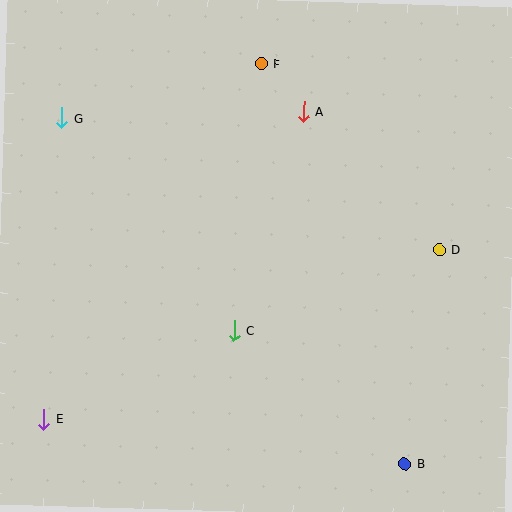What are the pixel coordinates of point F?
Point F is at (261, 64).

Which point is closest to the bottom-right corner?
Point B is closest to the bottom-right corner.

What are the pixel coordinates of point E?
Point E is at (44, 419).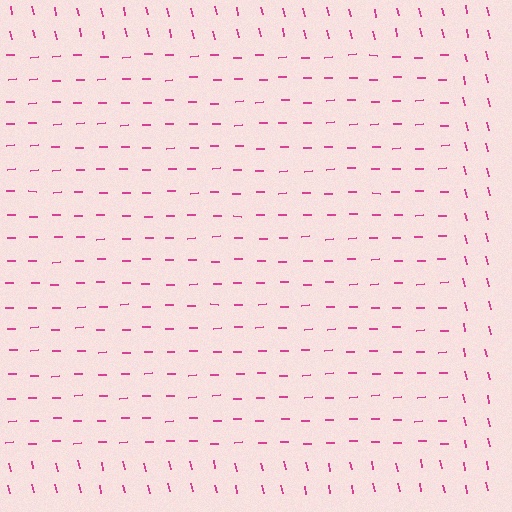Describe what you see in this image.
The image is filled with small magenta line segments. A rectangle region in the image has lines oriented differently from the surrounding lines, creating a visible texture boundary.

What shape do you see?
I see a rectangle.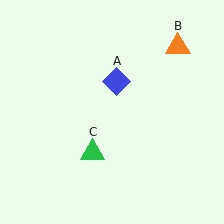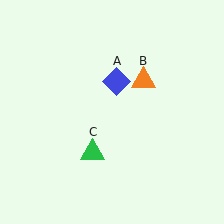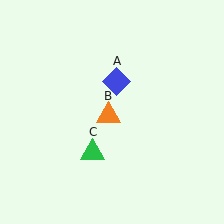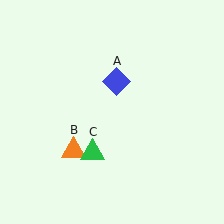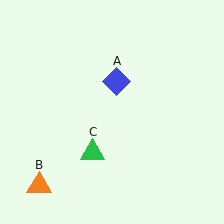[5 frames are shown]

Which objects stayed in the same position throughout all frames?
Blue diamond (object A) and green triangle (object C) remained stationary.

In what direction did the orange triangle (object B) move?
The orange triangle (object B) moved down and to the left.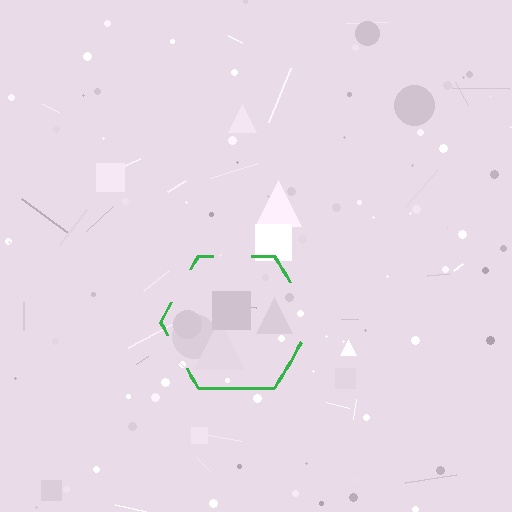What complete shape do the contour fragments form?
The contour fragments form a hexagon.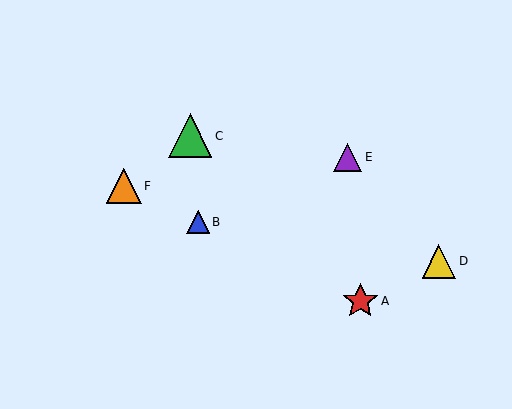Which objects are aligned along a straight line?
Objects A, B, F are aligned along a straight line.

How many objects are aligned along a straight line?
3 objects (A, B, F) are aligned along a straight line.